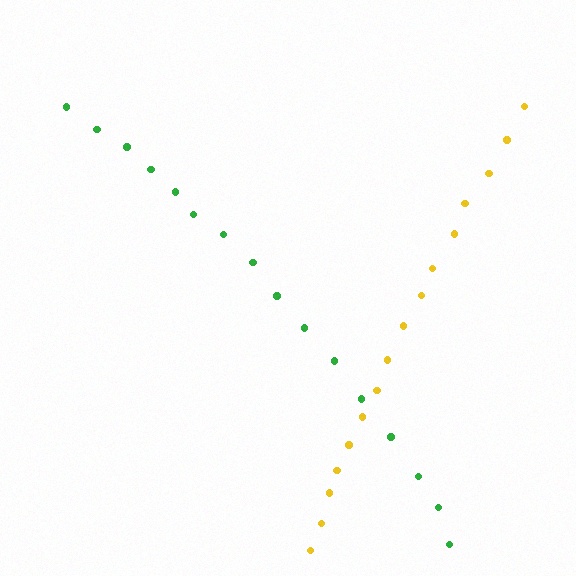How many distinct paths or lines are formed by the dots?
There are 2 distinct paths.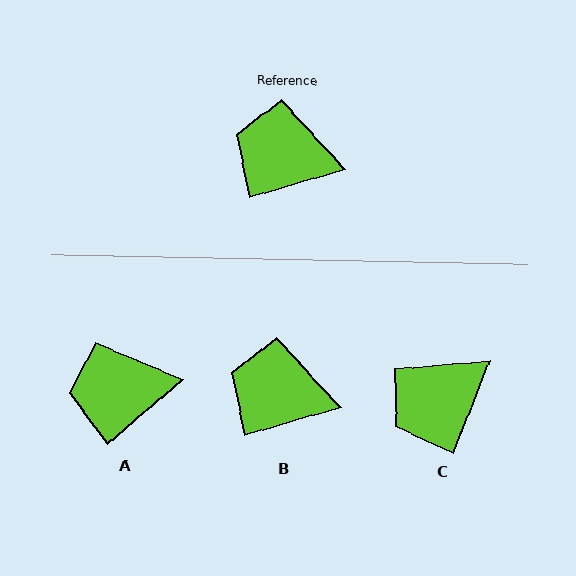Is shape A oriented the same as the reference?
No, it is off by about 25 degrees.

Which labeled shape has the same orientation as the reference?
B.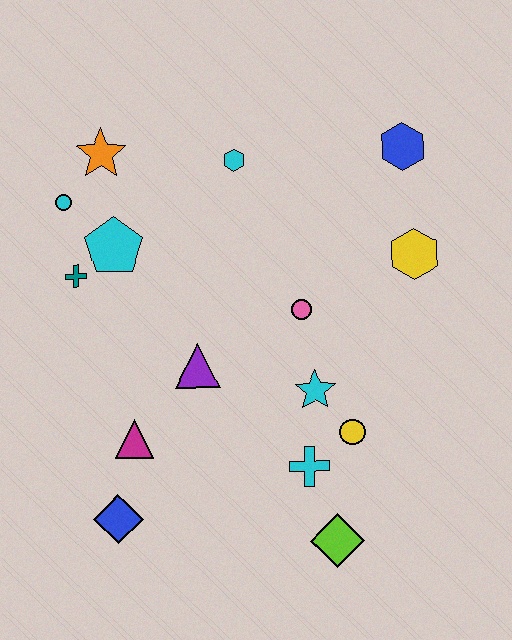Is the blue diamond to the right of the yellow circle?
No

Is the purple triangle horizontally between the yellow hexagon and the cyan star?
No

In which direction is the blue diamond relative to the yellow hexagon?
The blue diamond is to the left of the yellow hexagon.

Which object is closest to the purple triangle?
The magenta triangle is closest to the purple triangle.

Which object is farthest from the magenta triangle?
The blue hexagon is farthest from the magenta triangle.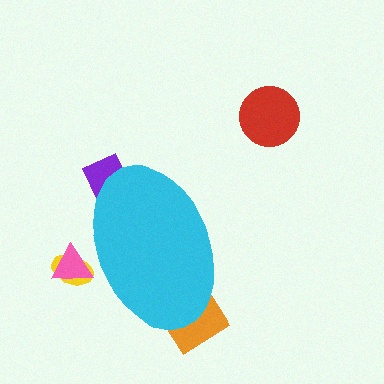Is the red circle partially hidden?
No, the red circle is fully visible.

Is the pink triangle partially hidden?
Yes, the pink triangle is partially hidden behind the cyan ellipse.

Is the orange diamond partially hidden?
Yes, the orange diamond is partially hidden behind the cyan ellipse.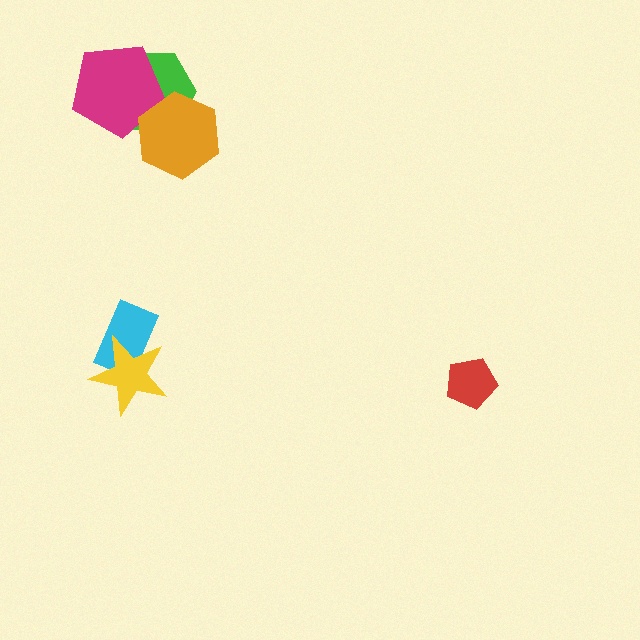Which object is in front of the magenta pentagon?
The orange hexagon is in front of the magenta pentagon.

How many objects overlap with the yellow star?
1 object overlaps with the yellow star.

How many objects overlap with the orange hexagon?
2 objects overlap with the orange hexagon.